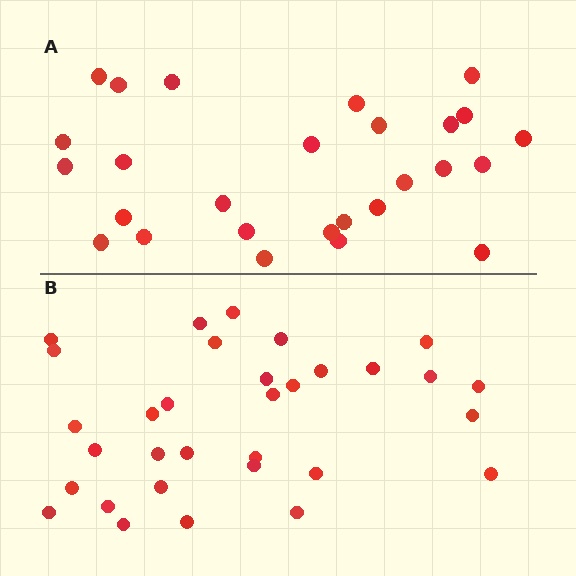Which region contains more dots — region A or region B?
Region B (the bottom region) has more dots.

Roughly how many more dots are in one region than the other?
Region B has about 5 more dots than region A.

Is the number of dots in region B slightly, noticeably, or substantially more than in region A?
Region B has only slightly more — the two regions are fairly close. The ratio is roughly 1.2 to 1.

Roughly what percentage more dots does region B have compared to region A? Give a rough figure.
About 20% more.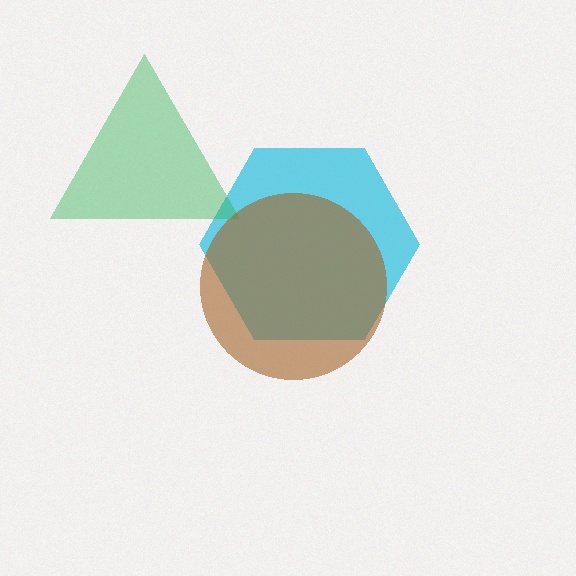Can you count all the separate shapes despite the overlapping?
Yes, there are 3 separate shapes.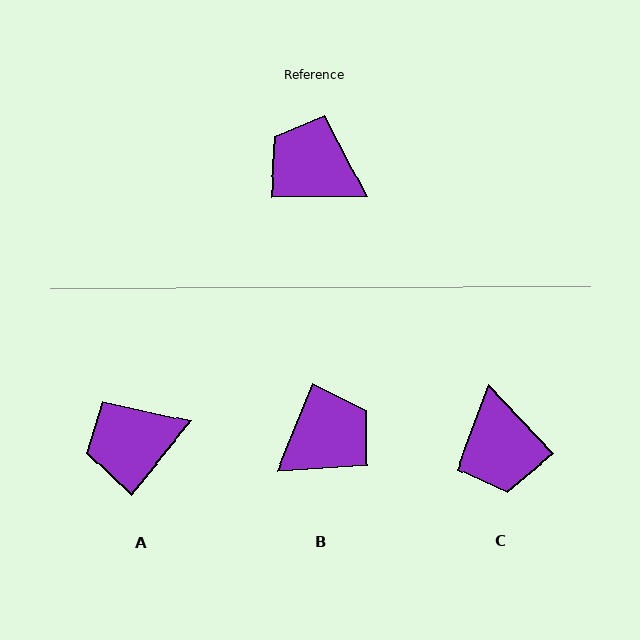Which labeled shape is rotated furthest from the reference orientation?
C, about 133 degrees away.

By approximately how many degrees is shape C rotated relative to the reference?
Approximately 133 degrees counter-clockwise.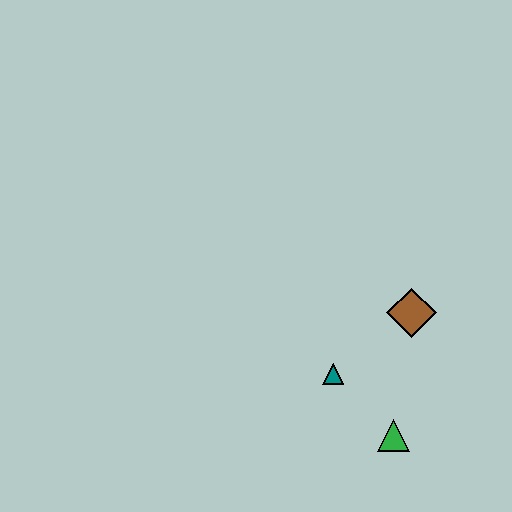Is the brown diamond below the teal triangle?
No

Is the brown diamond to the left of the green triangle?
No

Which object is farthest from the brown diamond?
The green triangle is farthest from the brown diamond.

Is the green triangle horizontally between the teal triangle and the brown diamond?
Yes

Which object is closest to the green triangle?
The teal triangle is closest to the green triangle.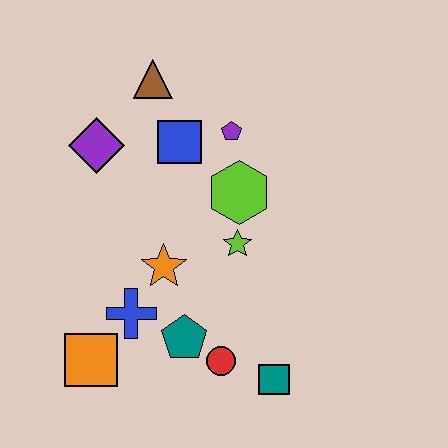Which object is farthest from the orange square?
The brown triangle is farthest from the orange square.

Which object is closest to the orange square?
The blue cross is closest to the orange square.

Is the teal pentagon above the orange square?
Yes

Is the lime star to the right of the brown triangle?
Yes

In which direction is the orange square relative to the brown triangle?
The orange square is below the brown triangle.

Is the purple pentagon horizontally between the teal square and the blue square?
Yes